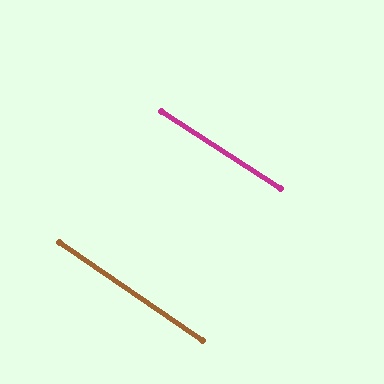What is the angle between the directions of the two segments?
Approximately 2 degrees.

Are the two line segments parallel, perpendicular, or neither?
Parallel — their directions differ by only 1.6°.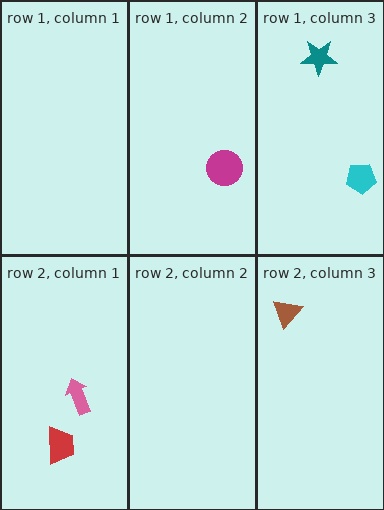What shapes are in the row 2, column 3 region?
The brown triangle.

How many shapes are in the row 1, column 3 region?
2.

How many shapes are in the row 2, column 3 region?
1.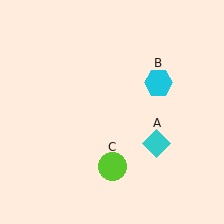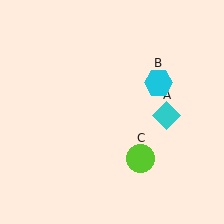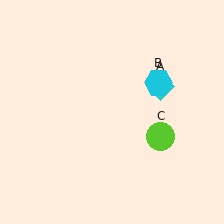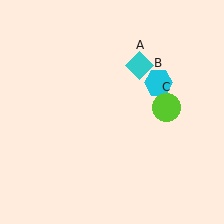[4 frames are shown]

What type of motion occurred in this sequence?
The cyan diamond (object A), lime circle (object C) rotated counterclockwise around the center of the scene.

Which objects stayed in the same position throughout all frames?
Cyan hexagon (object B) remained stationary.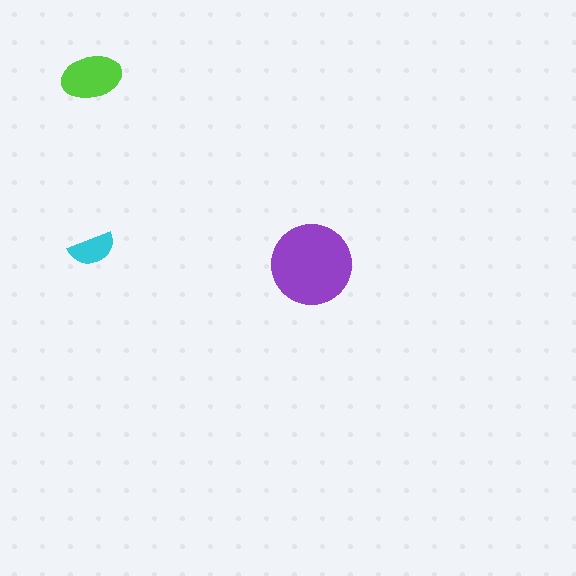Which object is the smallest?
The cyan semicircle.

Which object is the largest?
The purple circle.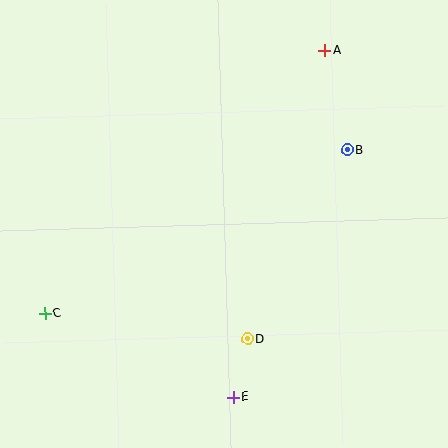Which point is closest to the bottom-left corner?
Point C is closest to the bottom-left corner.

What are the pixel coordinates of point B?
Point B is at (347, 150).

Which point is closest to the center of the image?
Point D at (248, 339) is closest to the center.